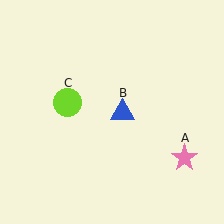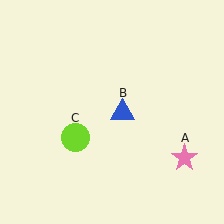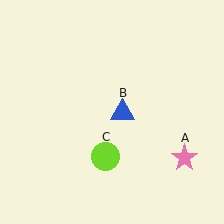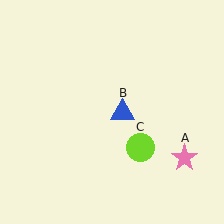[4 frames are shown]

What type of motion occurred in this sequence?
The lime circle (object C) rotated counterclockwise around the center of the scene.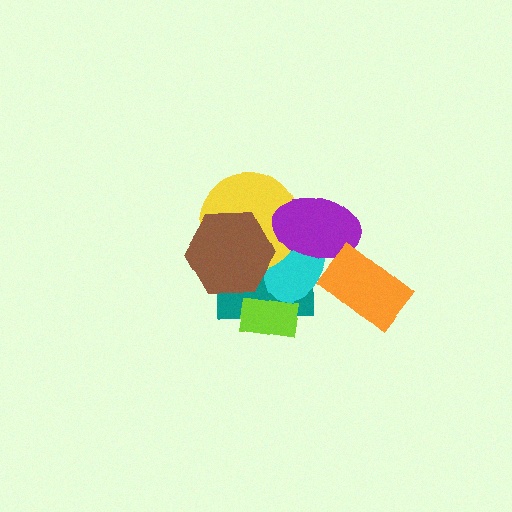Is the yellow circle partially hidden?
Yes, it is partially covered by another shape.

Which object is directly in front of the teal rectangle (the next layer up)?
The cyan ellipse is directly in front of the teal rectangle.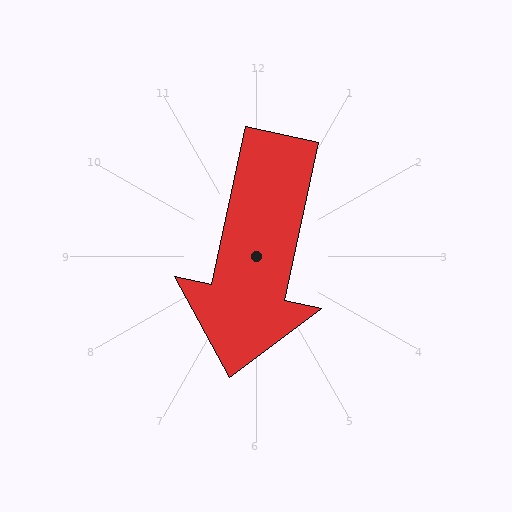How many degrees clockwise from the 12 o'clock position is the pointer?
Approximately 192 degrees.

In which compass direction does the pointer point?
South.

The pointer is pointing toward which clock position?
Roughly 6 o'clock.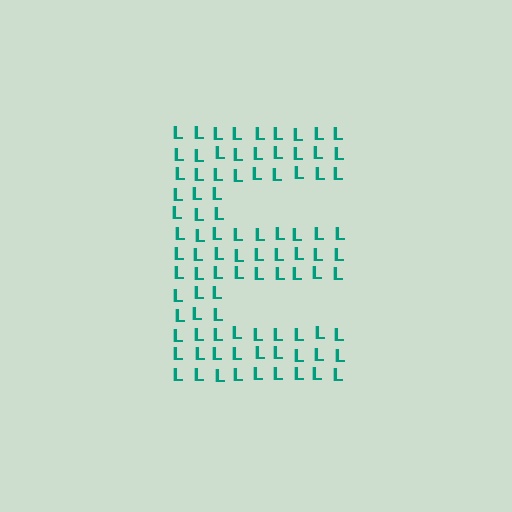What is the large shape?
The large shape is the letter E.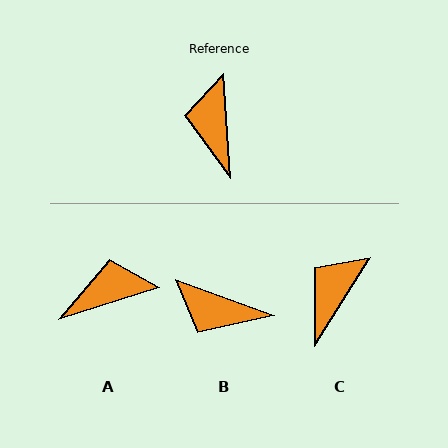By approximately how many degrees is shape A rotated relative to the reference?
Approximately 76 degrees clockwise.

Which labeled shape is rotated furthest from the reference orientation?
A, about 76 degrees away.